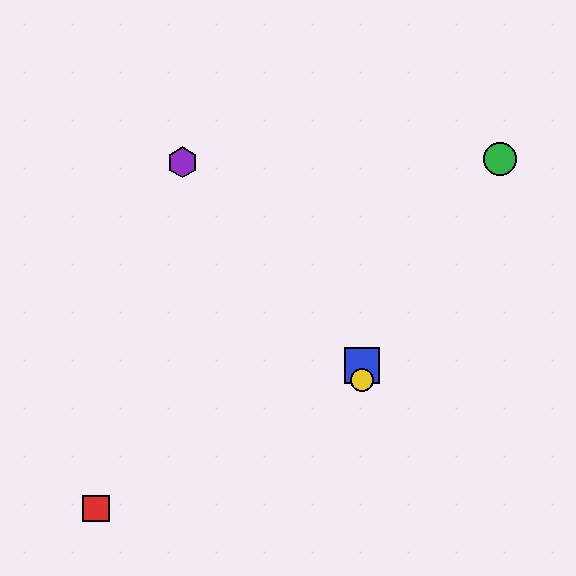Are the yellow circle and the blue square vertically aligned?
Yes, both are at x≈362.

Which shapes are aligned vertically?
The blue square, the yellow circle are aligned vertically.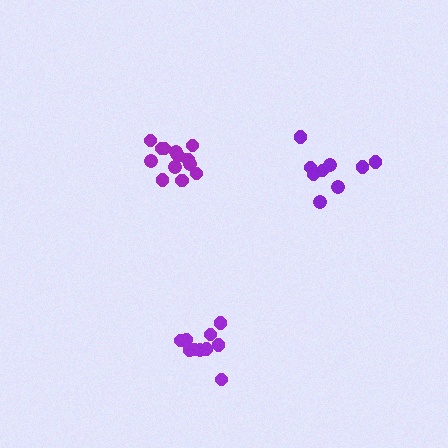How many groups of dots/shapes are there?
There are 3 groups.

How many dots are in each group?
Group 1: 10 dots, Group 2: 9 dots, Group 3: 13 dots (32 total).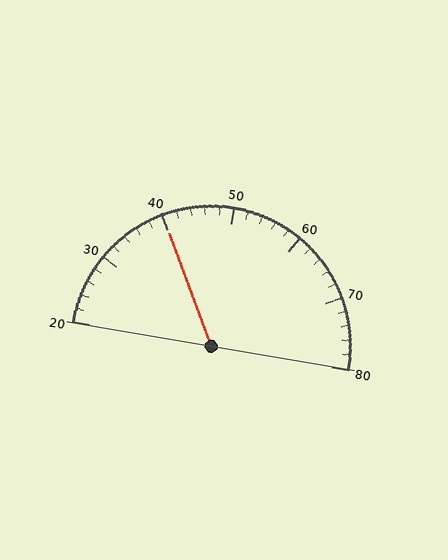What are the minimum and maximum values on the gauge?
The gauge ranges from 20 to 80.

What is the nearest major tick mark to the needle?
The nearest major tick mark is 40.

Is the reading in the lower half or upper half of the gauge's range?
The reading is in the lower half of the range (20 to 80).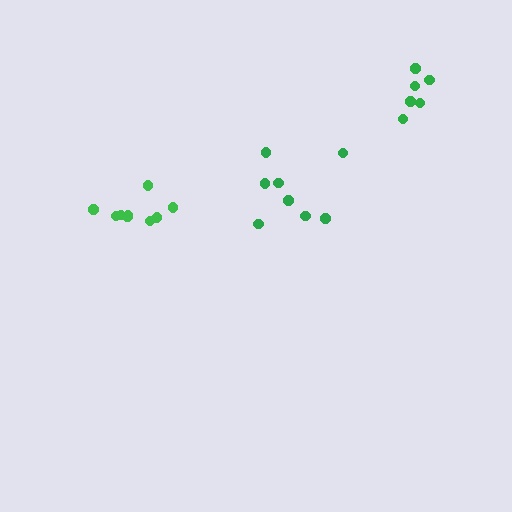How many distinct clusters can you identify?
There are 3 distinct clusters.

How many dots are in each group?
Group 1: 6 dots, Group 2: 9 dots, Group 3: 8 dots (23 total).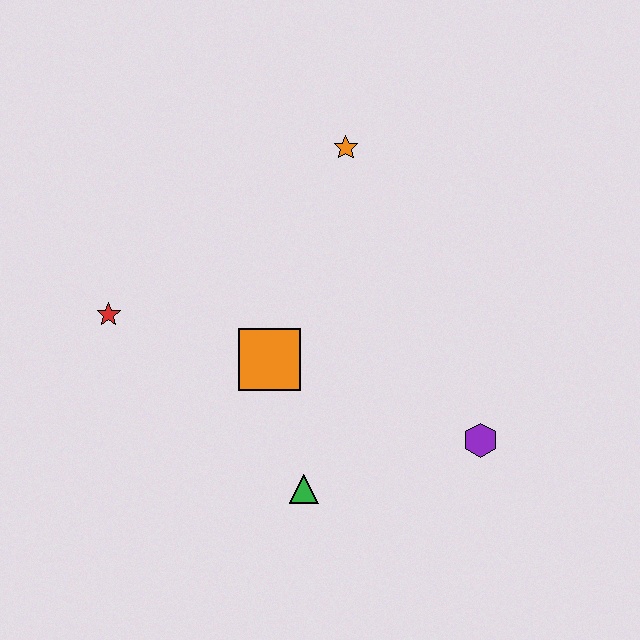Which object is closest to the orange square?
The green triangle is closest to the orange square.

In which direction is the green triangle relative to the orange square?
The green triangle is below the orange square.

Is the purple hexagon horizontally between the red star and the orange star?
No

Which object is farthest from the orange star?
The green triangle is farthest from the orange star.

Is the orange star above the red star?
Yes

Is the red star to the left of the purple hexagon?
Yes